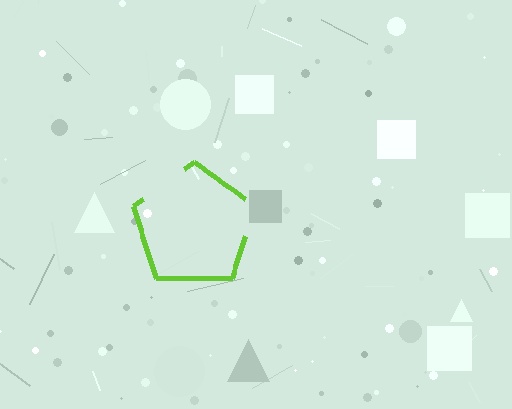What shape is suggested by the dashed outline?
The dashed outline suggests a pentagon.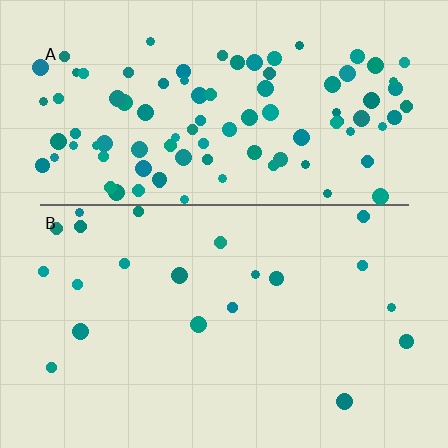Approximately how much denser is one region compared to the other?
Approximately 4.6× — region A over region B.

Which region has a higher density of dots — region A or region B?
A (the top).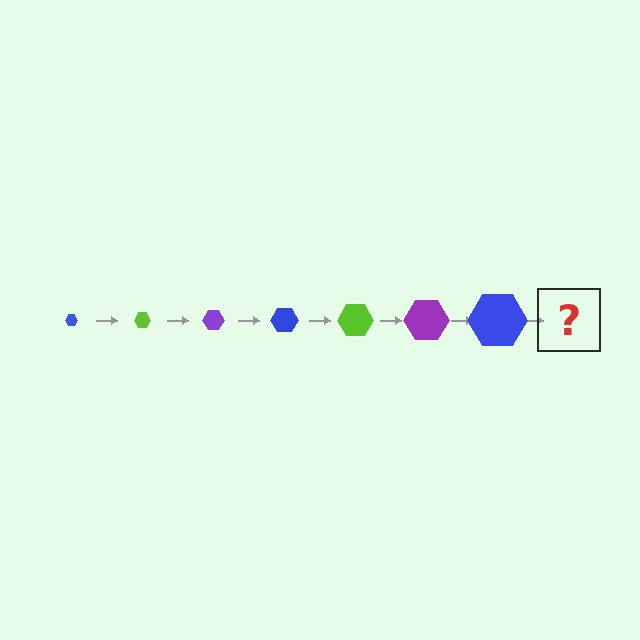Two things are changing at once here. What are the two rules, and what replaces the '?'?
The two rules are that the hexagon grows larger each step and the color cycles through blue, lime, and purple. The '?' should be a lime hexagon, larger than the previous one.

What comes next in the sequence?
The next element should be a lime hexagon, larger than the previous one.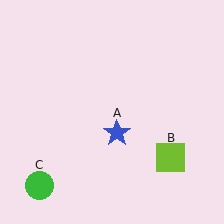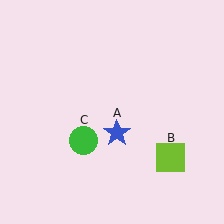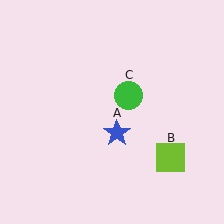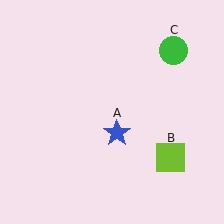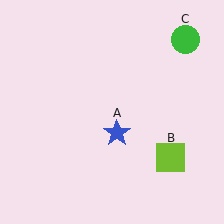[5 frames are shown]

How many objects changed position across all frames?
1 object changed position: green circle (object C).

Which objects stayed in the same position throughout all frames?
Blue star (object A) and lime square (object B) remained stationary.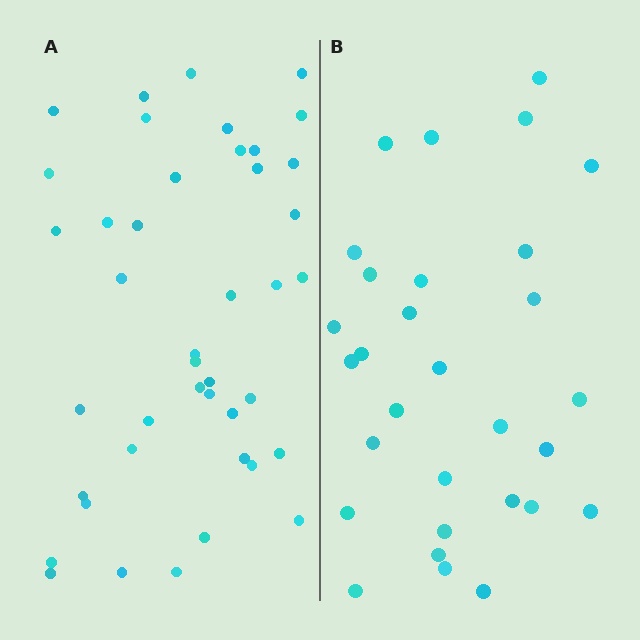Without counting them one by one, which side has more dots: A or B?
Region A (the left region) has more dots.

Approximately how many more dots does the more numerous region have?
Region A has roughly 12 or so more dots than region B.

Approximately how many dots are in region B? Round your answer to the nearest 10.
About 30 dots.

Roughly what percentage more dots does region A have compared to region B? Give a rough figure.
About 40% more.